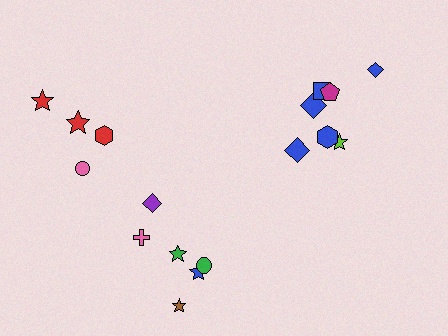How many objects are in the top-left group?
There are 4 objects.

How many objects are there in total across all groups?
There are 17 objects.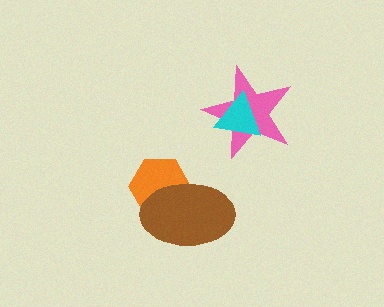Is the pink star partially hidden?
Yes, it is partially covered by another shape.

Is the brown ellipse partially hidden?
No, no other shape covers it.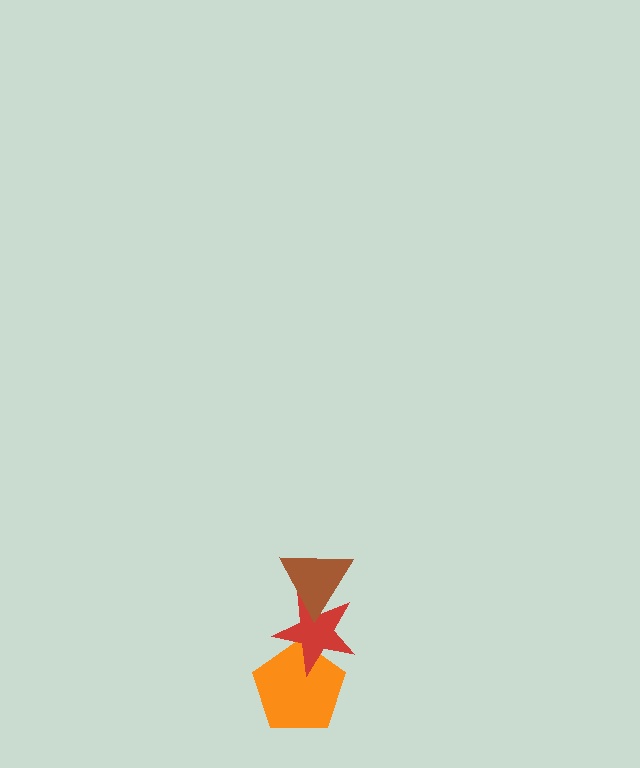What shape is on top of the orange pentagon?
The red star is on top of the orange pentagon.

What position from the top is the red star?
The red star is 2nd from the top.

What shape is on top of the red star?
The brown triangle is on top of the red star.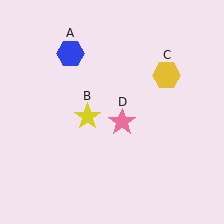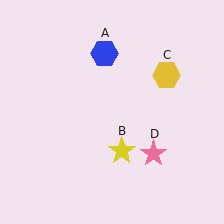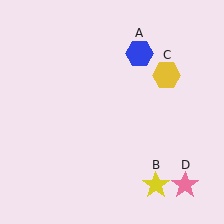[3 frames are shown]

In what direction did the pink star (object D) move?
The pink star (object D) moved down and to the right.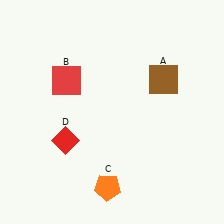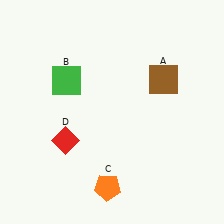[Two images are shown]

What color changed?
The square (B) changed from red in Image 1 to green in Image 2.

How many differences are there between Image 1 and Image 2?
There is 1 difference between the two images.